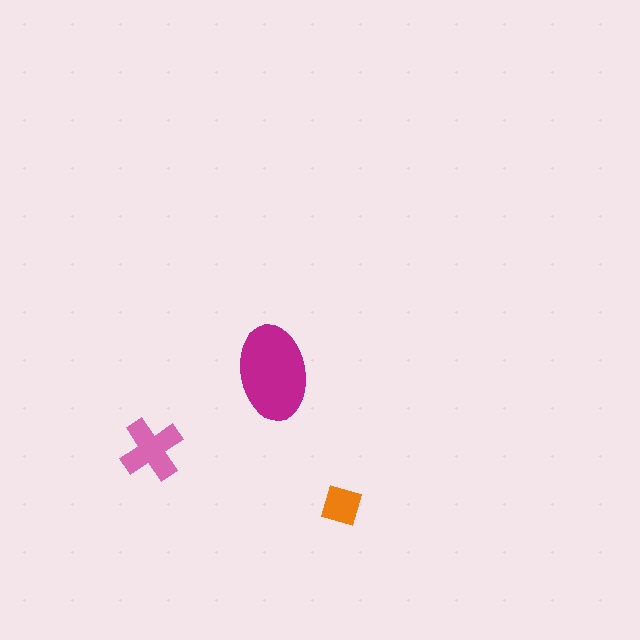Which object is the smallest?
The orange square.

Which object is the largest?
The magenta ellipse.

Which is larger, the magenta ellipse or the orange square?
The magenta ellipse.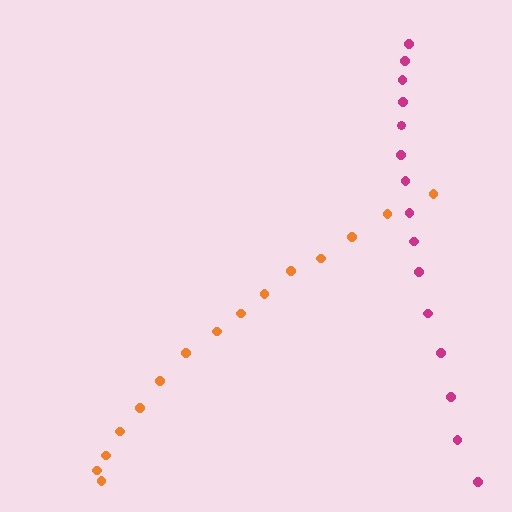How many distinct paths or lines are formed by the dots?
There are 2 distinct paths.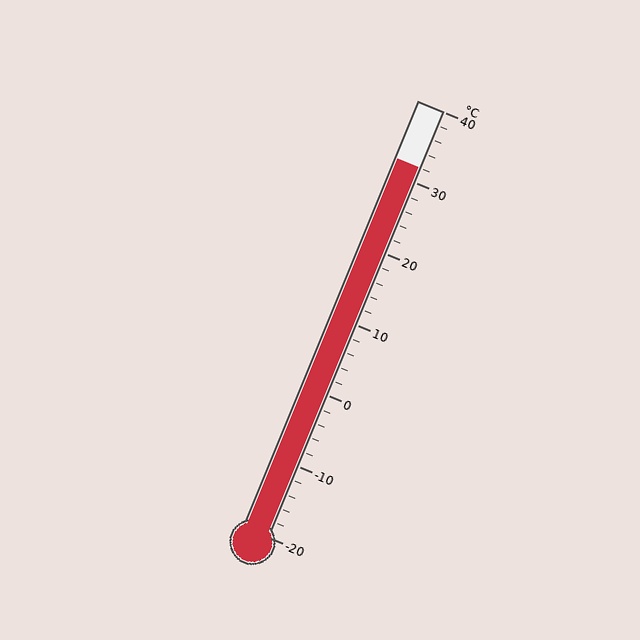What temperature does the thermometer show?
The thermometer shows approximately 32°C.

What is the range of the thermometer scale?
The thermometer scale ranges from -20°C to 40°C.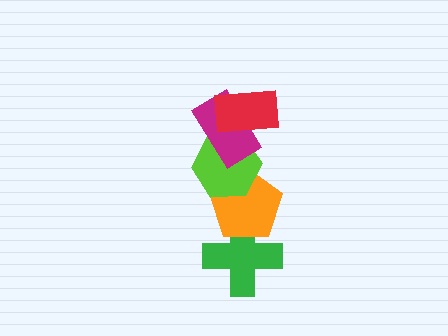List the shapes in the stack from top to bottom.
From top to bottom: the red rectangle, the magenta rectangle, the lime hexagon, the orange pentagon, the green cross.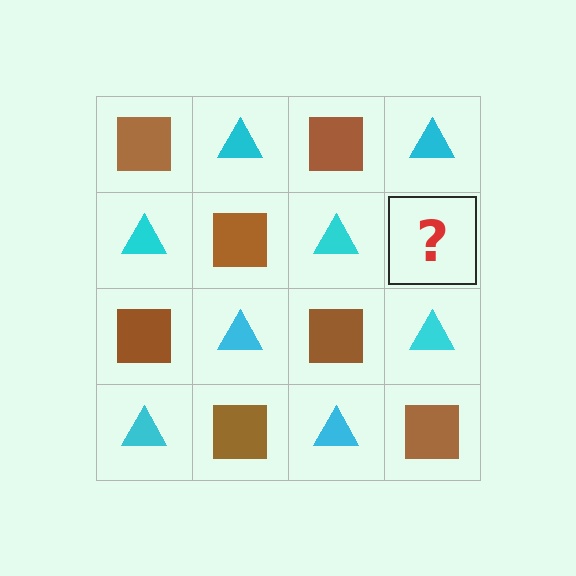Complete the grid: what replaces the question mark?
The question mark should be replaced with a brown square.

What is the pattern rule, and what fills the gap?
The rule is that it alternates brown square and cyan triangle in a checkerboard pattern. The gap should be filled with a brown square.